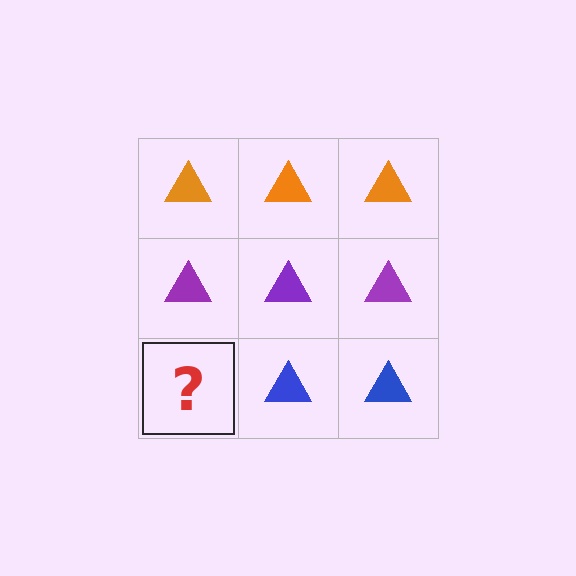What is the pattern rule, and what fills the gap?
The rule is that each row has a consistent color. The gap should be filled with a blue triangle.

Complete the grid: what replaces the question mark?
The question mark should be replaced with a blue triangle.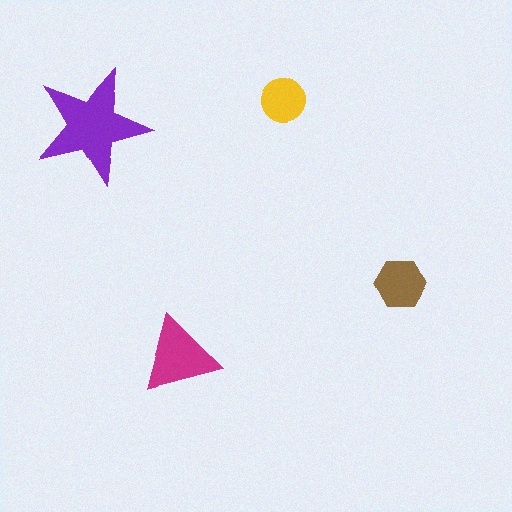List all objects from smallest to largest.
The yellow circle, the brown hexagon, the magenta triangle, the purple star.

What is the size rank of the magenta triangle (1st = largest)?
2nd.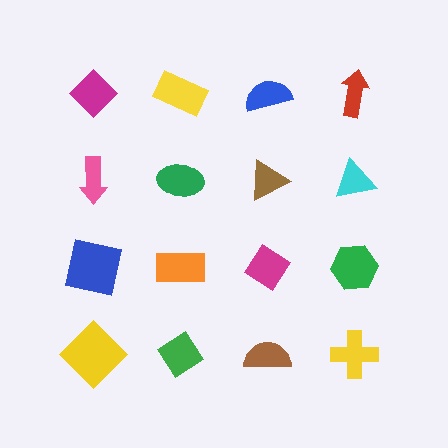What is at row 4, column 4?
A yellow cross.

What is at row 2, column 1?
A pink arrow.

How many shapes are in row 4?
4 shapes.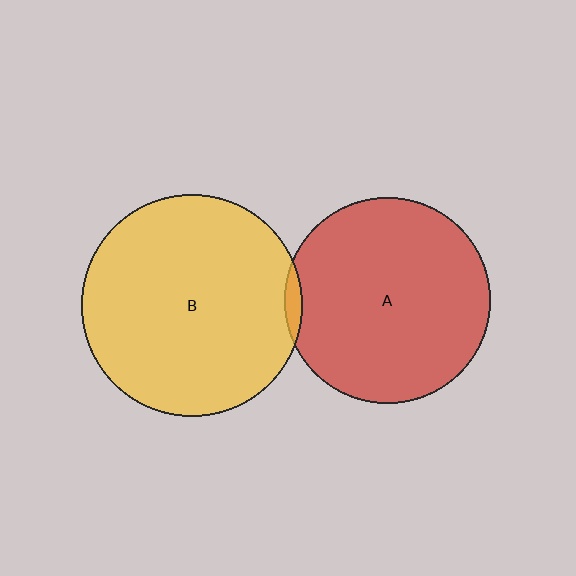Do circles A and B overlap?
Yes.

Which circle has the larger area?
Circle B (yellow).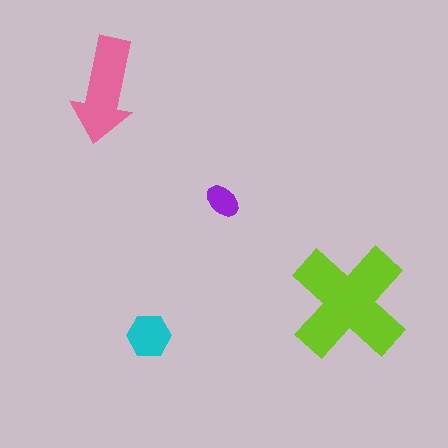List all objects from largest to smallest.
The lime cross, the pink arrow, the cyan hexagon, the purple ellipse.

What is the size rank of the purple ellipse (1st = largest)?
4th.